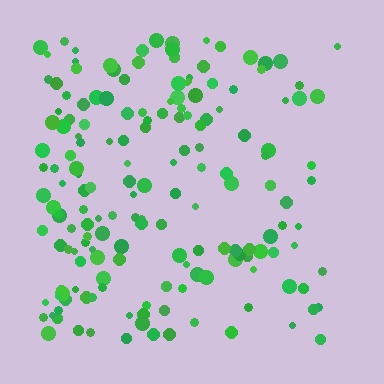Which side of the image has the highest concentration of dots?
The left.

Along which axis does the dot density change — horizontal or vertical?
Horizontal.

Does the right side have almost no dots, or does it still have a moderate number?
Still a moderate number, just noticeably fewer than the left.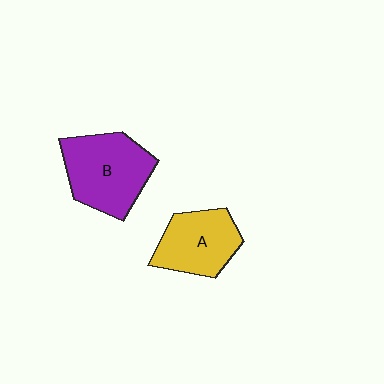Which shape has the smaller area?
Shape A (yellow).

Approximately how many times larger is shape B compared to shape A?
Approximately 1.3 times.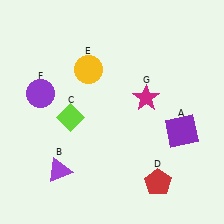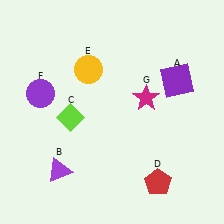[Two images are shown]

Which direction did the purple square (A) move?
The purple square (A) moved up.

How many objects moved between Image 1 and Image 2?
1 object moved between the two images.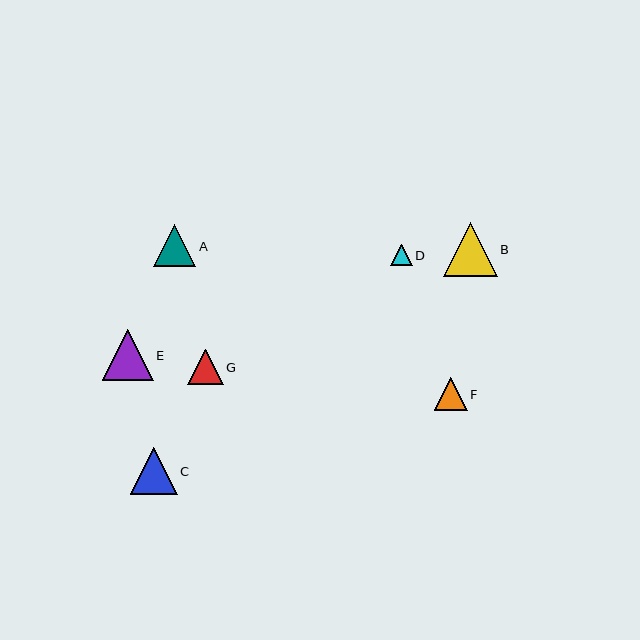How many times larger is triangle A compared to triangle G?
Triangle A is approximately 1.2 times the size of triangle G.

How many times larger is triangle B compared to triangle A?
Triangle B is approximately 1.3 times the size of triangle A.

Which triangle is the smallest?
Triangle D is the smallest with a size of approximately 21 pixels.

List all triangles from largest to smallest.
From largest to smallest: B, E, C, A, G, F, D.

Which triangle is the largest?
Triangle B is the largest with a size of approximately 53 pixels.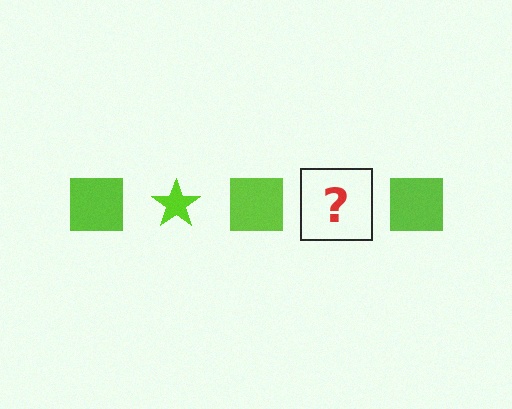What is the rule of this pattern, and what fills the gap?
The rule is that the pattern cycles through square, star shapes in lime. The gap should be filled with a lime star.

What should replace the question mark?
The question mark should be replaced with a lime star.